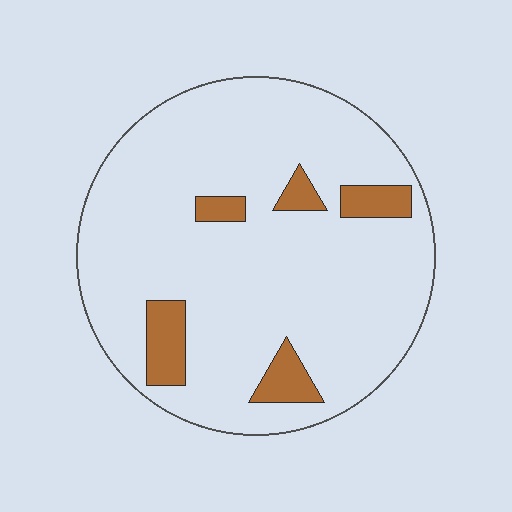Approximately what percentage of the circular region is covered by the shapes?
Approximately 10%.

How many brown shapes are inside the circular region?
5.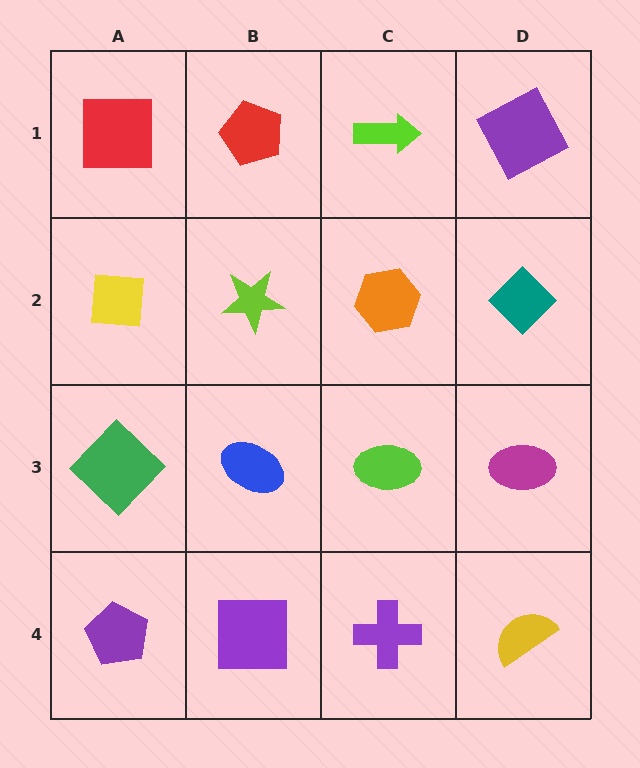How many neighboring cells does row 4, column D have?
2.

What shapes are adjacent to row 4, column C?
A lime ellipse (row 3, column C), a purple square (row 4, column B), a yellow semicircle (row 4, column D).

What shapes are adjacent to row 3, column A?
A yellow square (row 2, column A), a purple pentagon (row 4, column A), a blue ellipse (row 3, column B).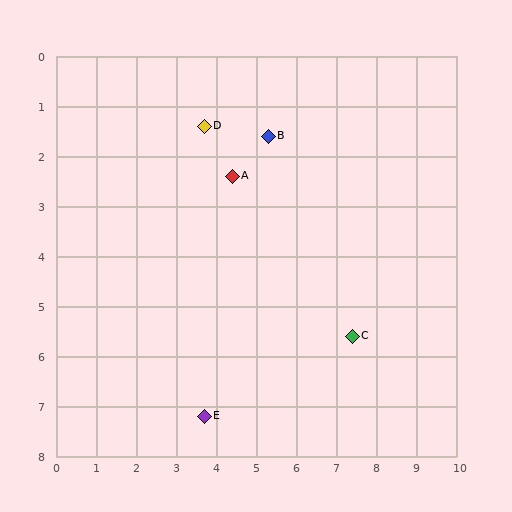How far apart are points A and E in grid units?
Points A and E are about 4.9 grid units apart.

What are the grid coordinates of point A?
Point A is at approximately (4.4, 2.4).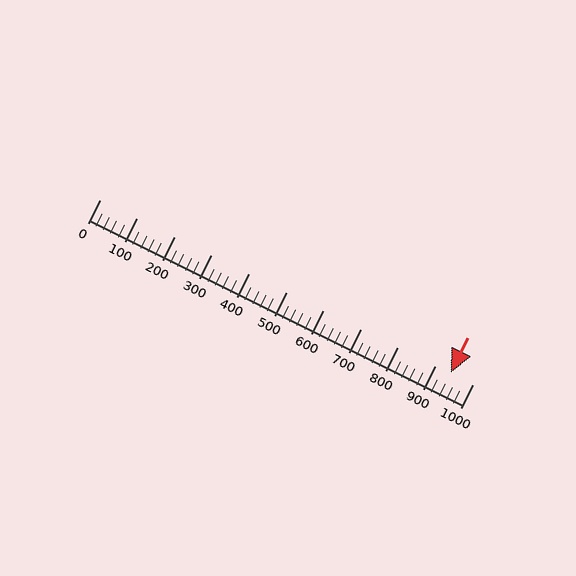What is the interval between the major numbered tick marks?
The major tick marks are spaced 100 units apart.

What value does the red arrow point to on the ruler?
The red arrow points to approximately 941.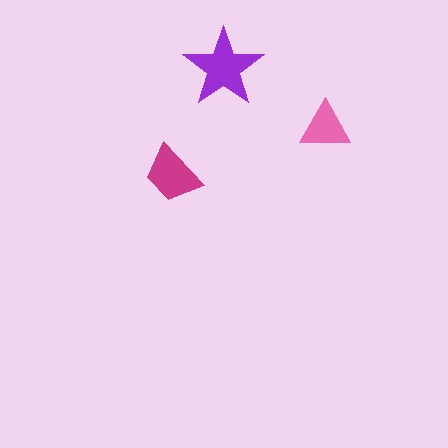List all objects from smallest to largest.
The pink triangle, the magenta trapezoid, the purple star.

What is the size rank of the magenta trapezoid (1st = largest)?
2nd.